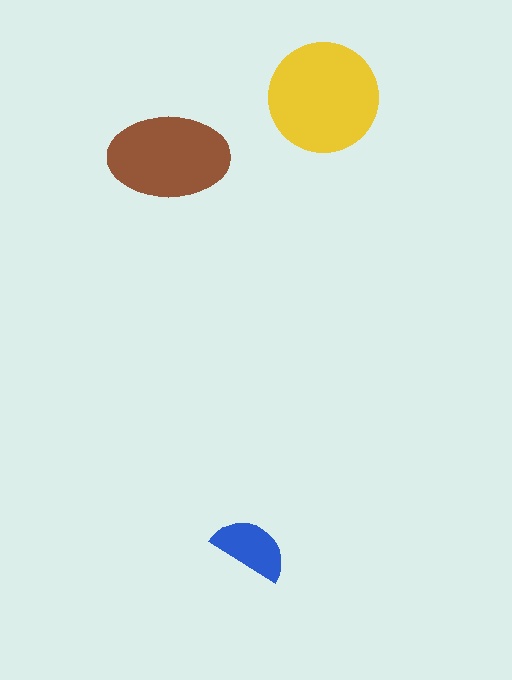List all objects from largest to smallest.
The yellow circle, the brown ellipse, the blue semicircle.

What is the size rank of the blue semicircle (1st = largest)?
3rd.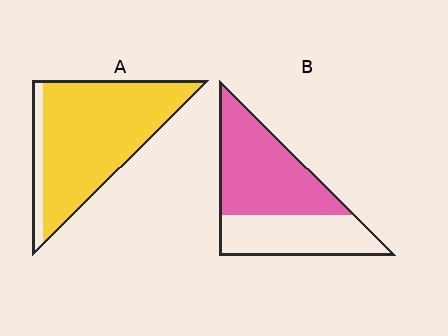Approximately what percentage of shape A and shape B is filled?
A is approximately 90% and B is approximately 60%.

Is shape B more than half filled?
Yes.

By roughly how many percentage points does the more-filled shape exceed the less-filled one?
By roughly 30 percentage points (A over B).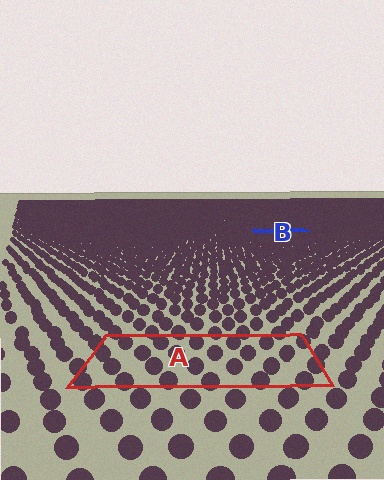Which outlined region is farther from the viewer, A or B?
Region B is farther from the viewer — the texture elements inside it appear smaller and more densely packed.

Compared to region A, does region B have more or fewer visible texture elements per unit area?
Region B has more texture elements per unit area — they are packed more densely because it is farther away.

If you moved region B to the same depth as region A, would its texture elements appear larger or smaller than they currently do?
They would appear larger. At a closer depth, the same texture elements are projected at a bigger on-screen size.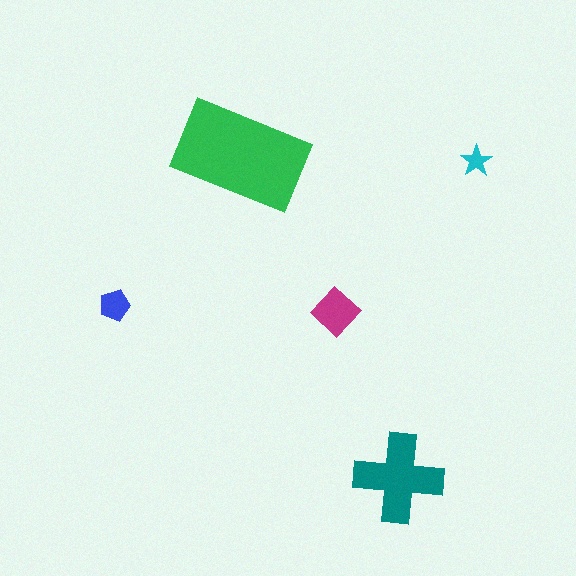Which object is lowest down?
The teal cross is bottommost.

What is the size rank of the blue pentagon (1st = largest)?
4th.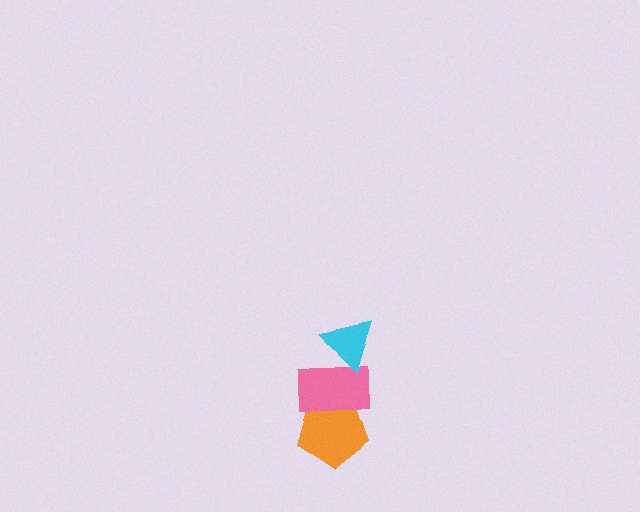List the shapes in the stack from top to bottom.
From top to bottom: the cyan triangle, the pink rectangle, the orange pentagon.